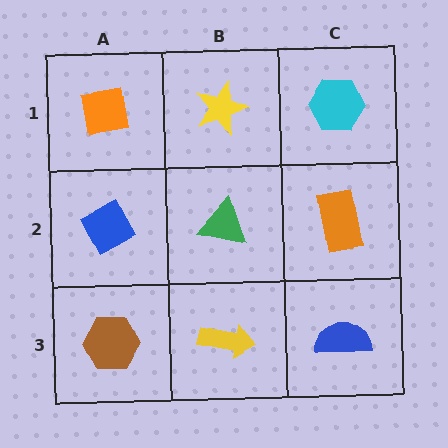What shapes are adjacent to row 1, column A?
A blue diamond (row 2, column A), a yellow star (row 1, column B).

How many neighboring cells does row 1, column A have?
2.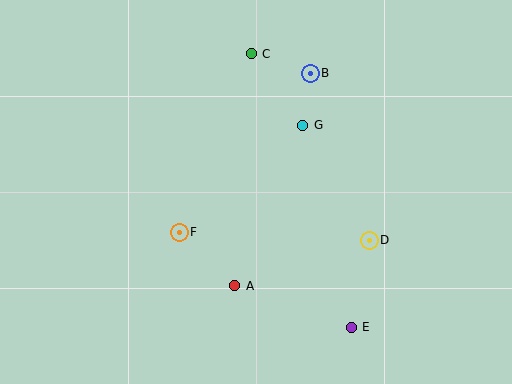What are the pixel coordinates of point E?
Point E is at (351, 327).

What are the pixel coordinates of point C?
Point C is at (251, 54).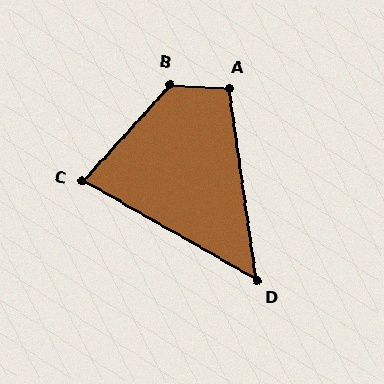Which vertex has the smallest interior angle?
D, at approximately 52 degrees.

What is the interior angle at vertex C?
Approximately 78 degrees (acute).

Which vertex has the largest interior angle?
B, at approximately 128 degrees.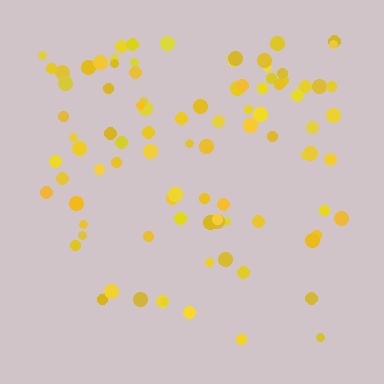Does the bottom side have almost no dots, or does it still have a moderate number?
Still a moderate number, just noticeably fewer than the top.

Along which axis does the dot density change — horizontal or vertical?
Vertical.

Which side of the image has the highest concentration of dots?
The top.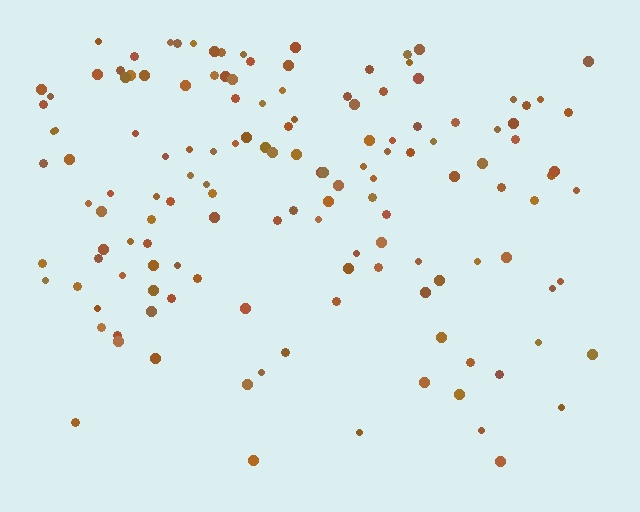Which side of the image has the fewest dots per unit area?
The bottom.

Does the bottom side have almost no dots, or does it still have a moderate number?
Still a moderate number, just noticeably fewer than the top.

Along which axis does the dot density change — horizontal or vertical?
Vertical.